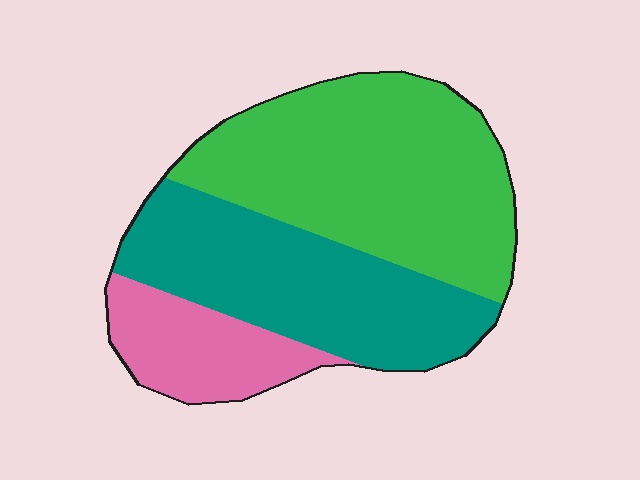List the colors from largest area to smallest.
From largest to smallest: green, teal, pink.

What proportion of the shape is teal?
Teal covers around 35% of the shape.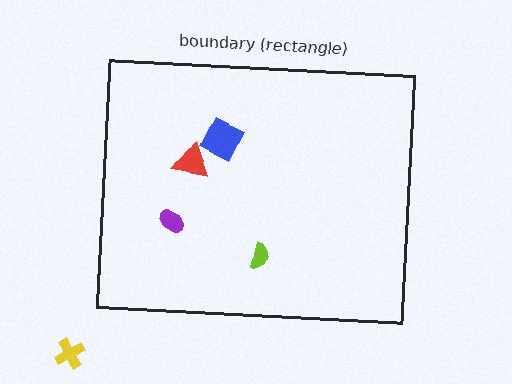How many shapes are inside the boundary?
4 inside, 1 outside.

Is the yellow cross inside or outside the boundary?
Outside.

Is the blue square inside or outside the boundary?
Inside.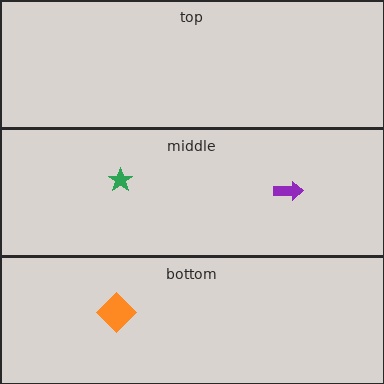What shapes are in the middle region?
The purple arrow, the green star.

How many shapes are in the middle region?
2.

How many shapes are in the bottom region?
1.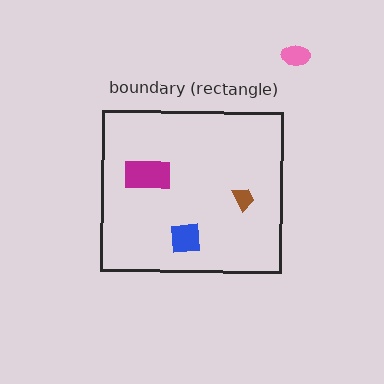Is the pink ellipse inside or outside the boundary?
Outside.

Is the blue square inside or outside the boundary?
Inside.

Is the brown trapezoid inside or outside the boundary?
Inside.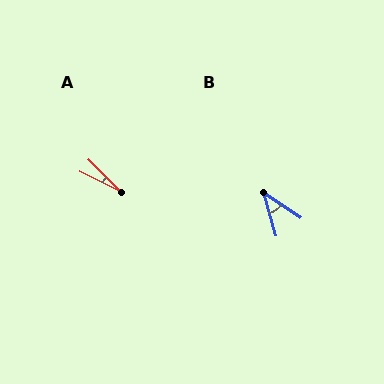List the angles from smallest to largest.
A (19°), B (40°).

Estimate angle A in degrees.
Approximately 19 degrees.